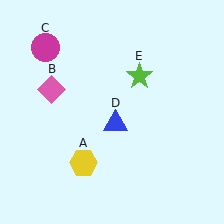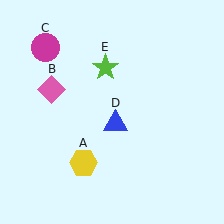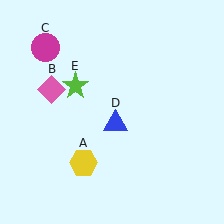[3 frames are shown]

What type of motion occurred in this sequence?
The lime star (object E) rotated counterclockwise around the center of the scene.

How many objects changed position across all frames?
1 object changed position: lime star (object E).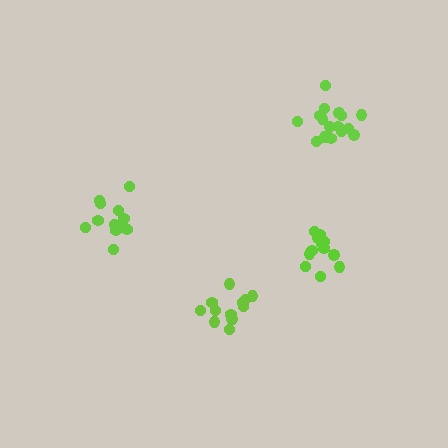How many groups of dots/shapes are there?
There are 4 groups.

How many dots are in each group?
Group 1: 13 dots, Group 2: 13 dots, Group 3: 16 dots, Group 4: 13 dots (55 total).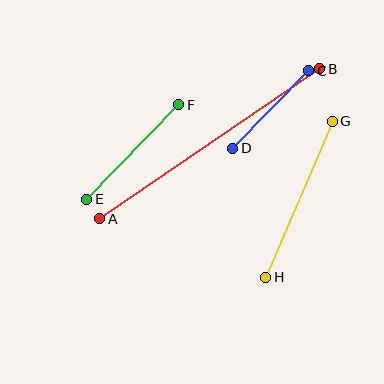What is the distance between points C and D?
The distance is approximately 109 pixels.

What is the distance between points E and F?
The distance is approximately 132 pixels.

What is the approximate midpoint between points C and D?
The midpoint is at approximately (271, 110) pixels.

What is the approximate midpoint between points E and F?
The midpoint is at approximately (133, 152) pixels.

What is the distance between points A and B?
The distance is approximately 266 pixels.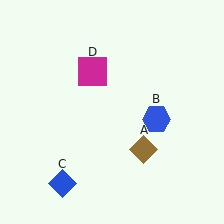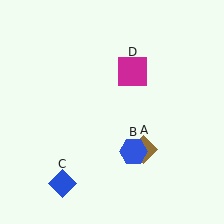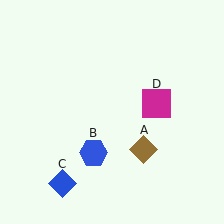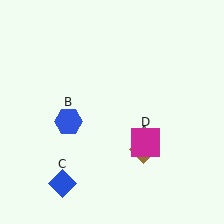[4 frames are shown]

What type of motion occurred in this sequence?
The blue hexagon (object B), magenta square (object D) rotated clockwise around the center of the scene.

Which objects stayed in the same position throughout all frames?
Brown diamond (object A) and blue diamond (object C) remained stationary.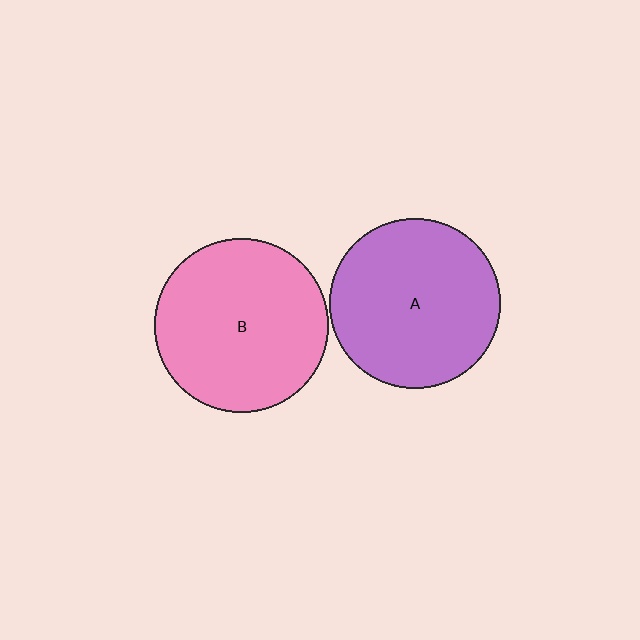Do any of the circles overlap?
No, none of the circles overlap.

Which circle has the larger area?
Circle B (pink).